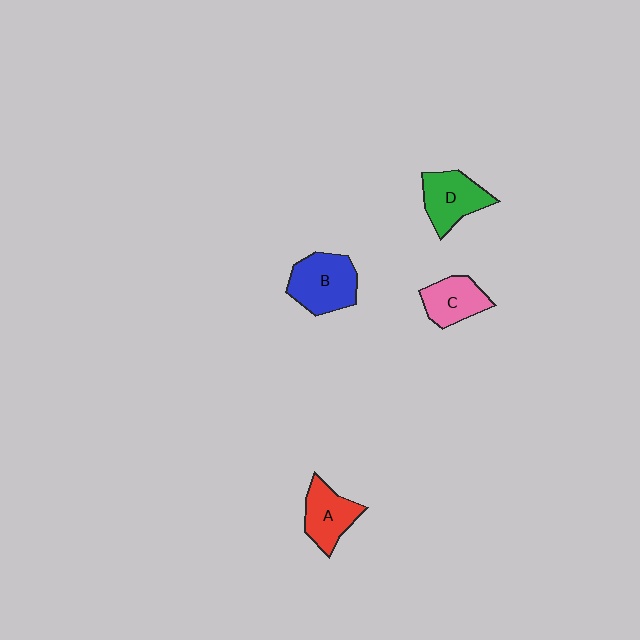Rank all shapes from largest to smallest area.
From largest to smallest: B (blue), D (green), A (red), C (pink).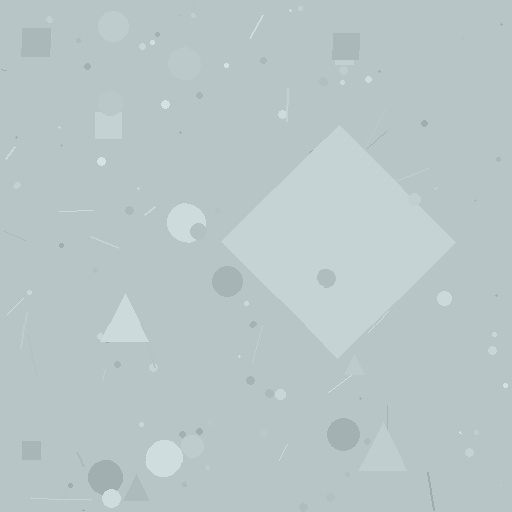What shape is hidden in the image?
A diamond is hidden in the image.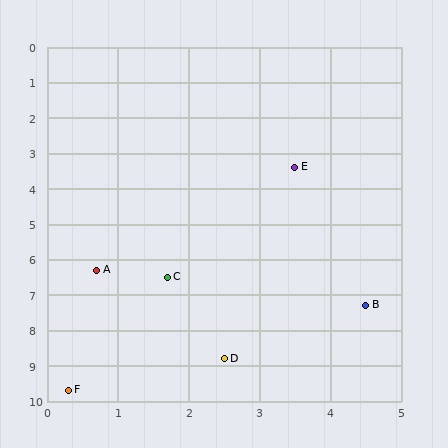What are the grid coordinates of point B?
Point B is at approximately (4.5, 7.3).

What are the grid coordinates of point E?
Point E is at approximately (3.5, 3.4).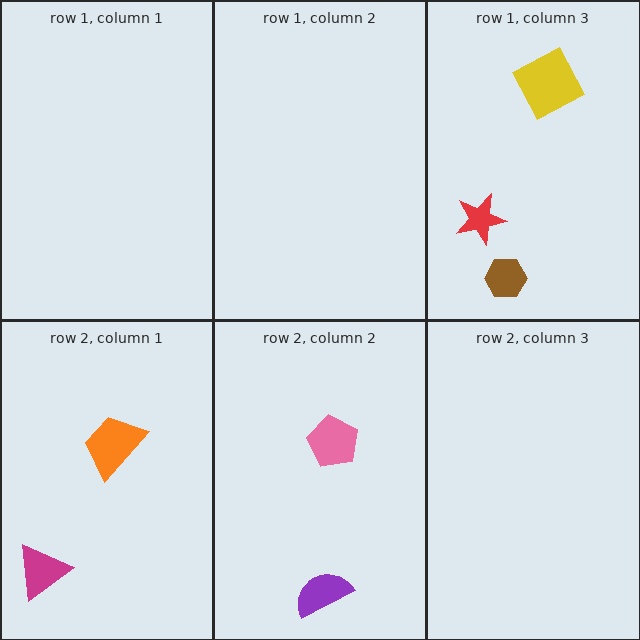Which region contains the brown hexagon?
The row 1, column 3 region.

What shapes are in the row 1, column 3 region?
The brown hexagon, the yellow diamond, the red star.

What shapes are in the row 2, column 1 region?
The magenta triangle, the orange trapezoid.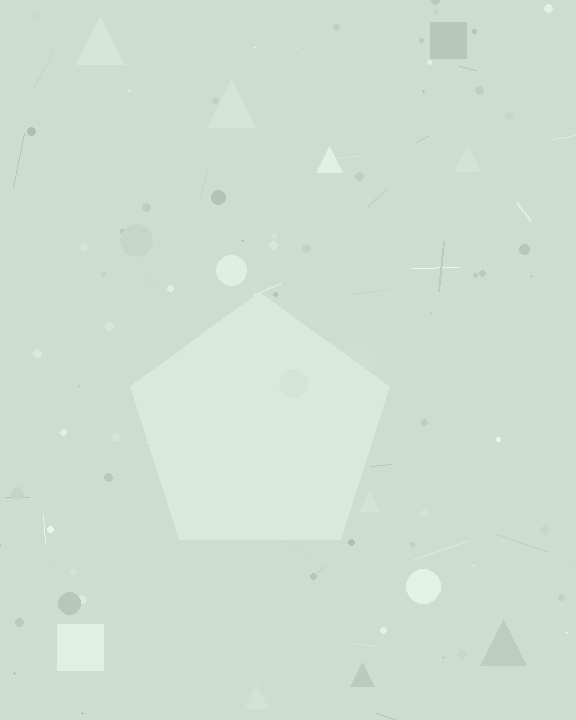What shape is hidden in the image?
A pentagon is hidden in the image.